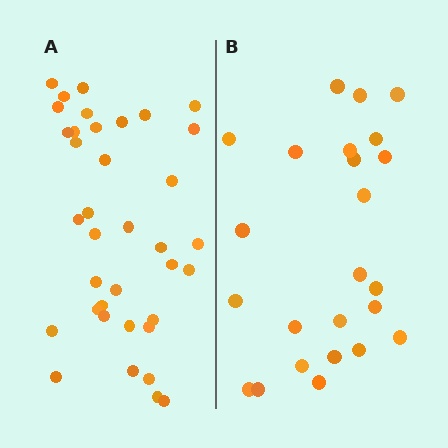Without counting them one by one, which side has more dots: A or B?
Region A (the left region) has more dots.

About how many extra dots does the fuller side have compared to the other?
Region A has approximately 15 more dots than region B.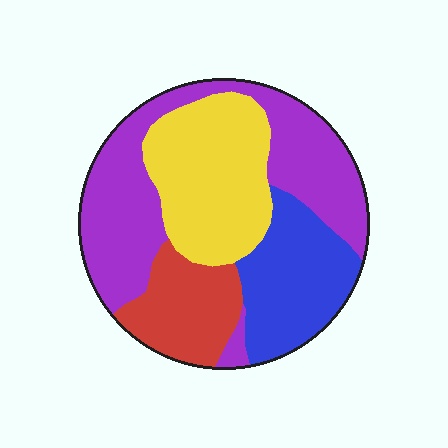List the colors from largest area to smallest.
From largest to smallest: purple, yellow, blue, red.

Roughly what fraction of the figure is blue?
Blue covers about 20% of the figure.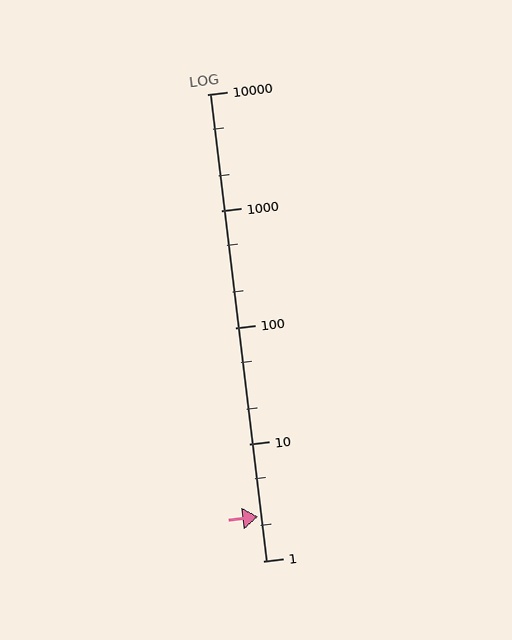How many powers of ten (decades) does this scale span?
The scale spans 4 decades, from 1 to 10000.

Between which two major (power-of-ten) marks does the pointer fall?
The pointer is between 1 and 10.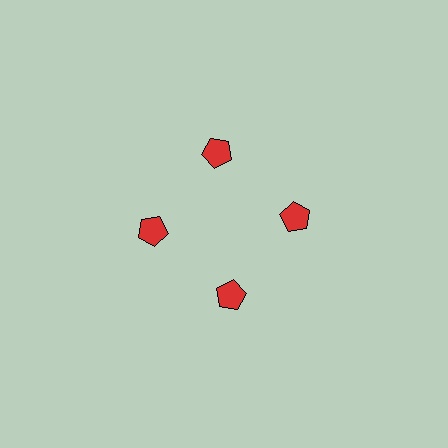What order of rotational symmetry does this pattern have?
This pattern has 4-fold rotational symmetry.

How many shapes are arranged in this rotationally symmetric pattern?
There are 4 shapes, arranged in 4 groups of 1.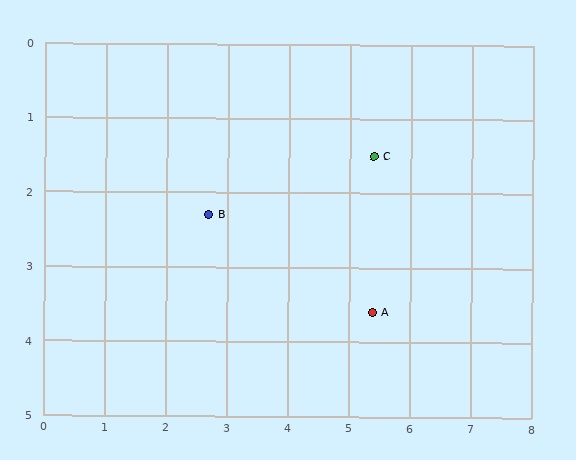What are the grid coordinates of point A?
Point A is at approximately (5.4, 3.6).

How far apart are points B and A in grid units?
Points B and A are about 3.0 grid units apart.